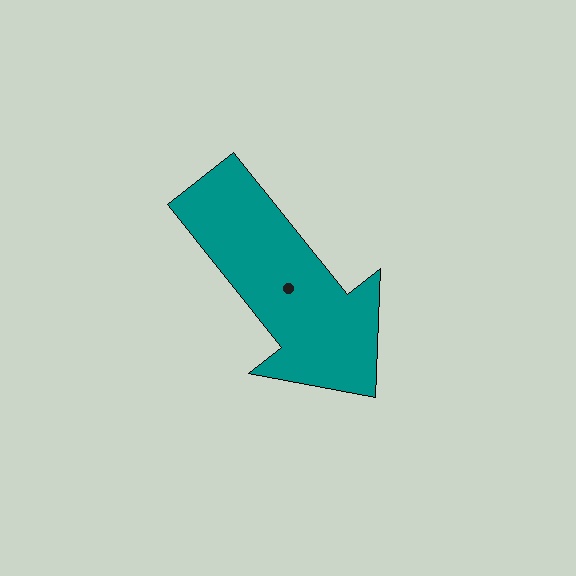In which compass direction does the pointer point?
Southeast.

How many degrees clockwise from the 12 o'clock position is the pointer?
Approximately 141 degrees.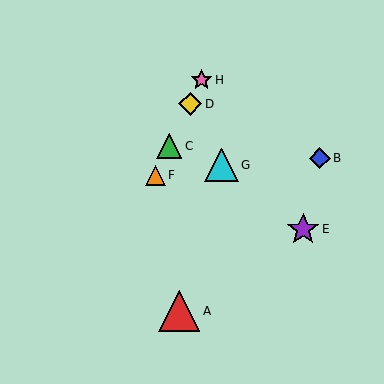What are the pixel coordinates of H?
Object H is at (202, 80).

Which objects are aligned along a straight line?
Objects C, D, F, H are aligned along a straight line.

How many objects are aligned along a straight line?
4 objects (C, D, F, H) are aligned along a straight line.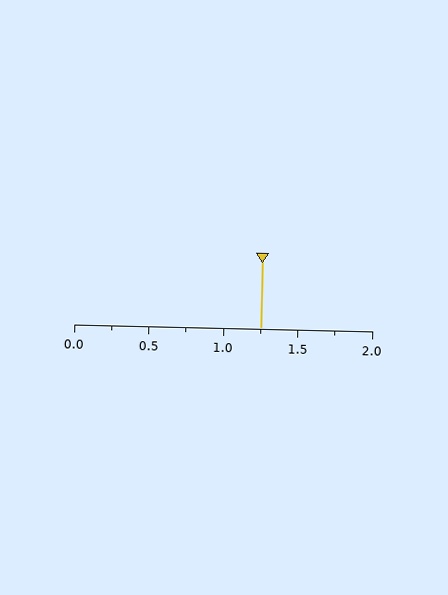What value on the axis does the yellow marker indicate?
The marker indicates approximately 1.25.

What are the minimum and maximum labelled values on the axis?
The axis runs from 0.0 to 2.0.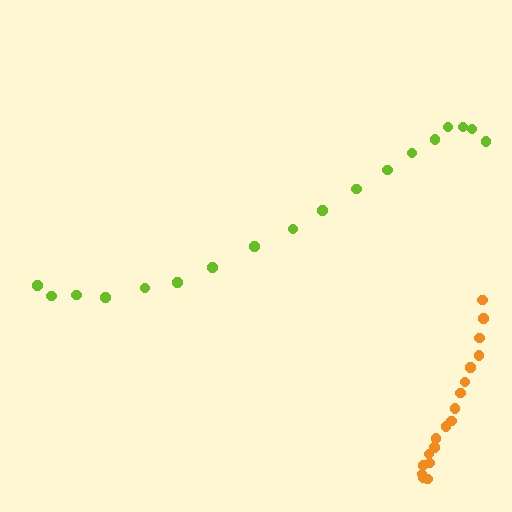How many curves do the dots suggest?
There are 2 distinct paths.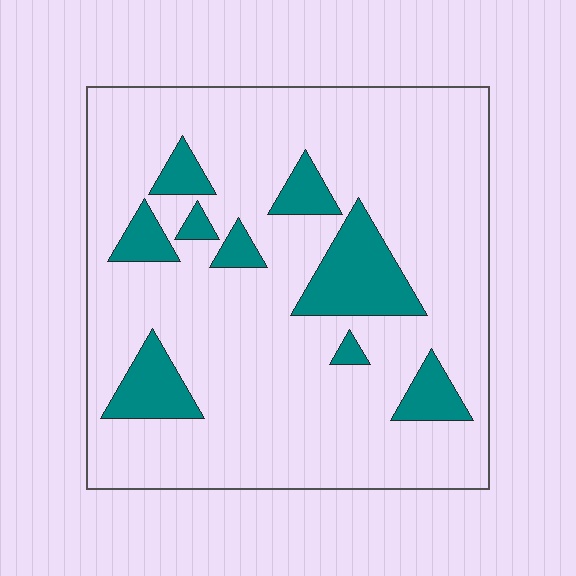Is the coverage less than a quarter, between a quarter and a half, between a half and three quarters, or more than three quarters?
Less than a quarter.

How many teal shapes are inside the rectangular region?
9.